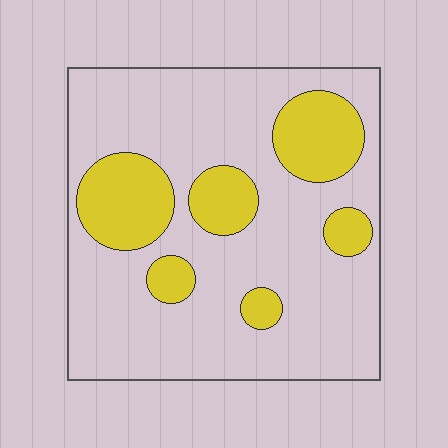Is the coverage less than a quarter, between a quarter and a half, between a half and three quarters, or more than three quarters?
Less than a quarter.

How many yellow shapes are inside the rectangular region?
6.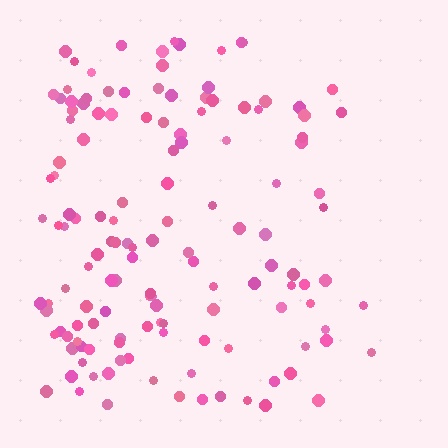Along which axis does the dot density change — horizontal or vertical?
Horizontal.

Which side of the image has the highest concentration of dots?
The left.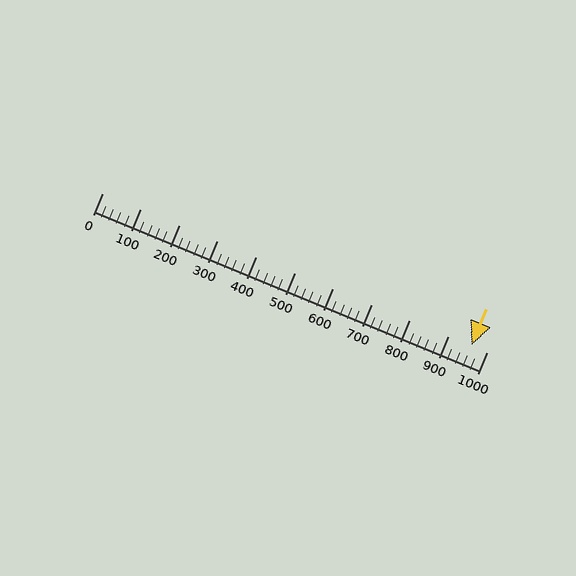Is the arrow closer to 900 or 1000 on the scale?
The arrow is closer to 1000.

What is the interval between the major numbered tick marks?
The major tick marks are spaced 100 units apart.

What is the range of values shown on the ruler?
The ruler shows values from 0 to 1000.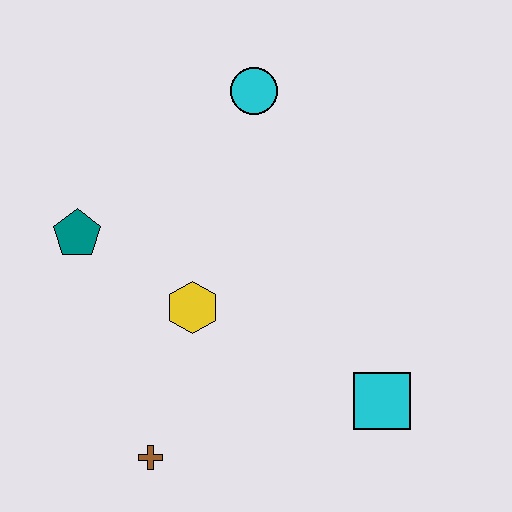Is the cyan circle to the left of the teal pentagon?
No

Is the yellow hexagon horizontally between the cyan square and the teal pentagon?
Yes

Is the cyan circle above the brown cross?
Yes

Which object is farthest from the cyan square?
The teal pentagon is farthest from the cyan square.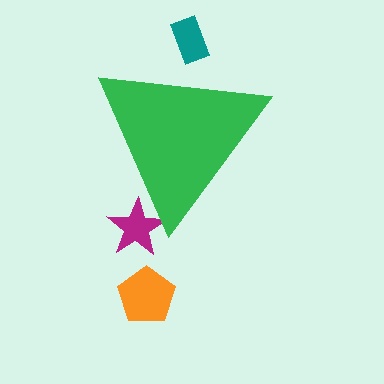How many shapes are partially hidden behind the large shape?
2 shapes are partially hidden.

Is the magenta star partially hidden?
Yes, the magenta star is partially hidden behind the green triangle.